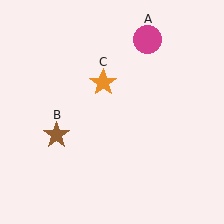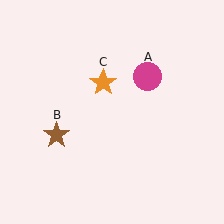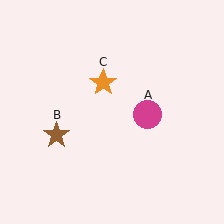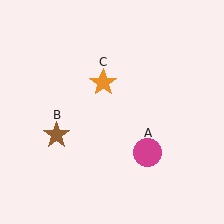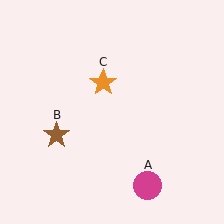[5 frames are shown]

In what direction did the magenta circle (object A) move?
The magenta circle (object A) moved down.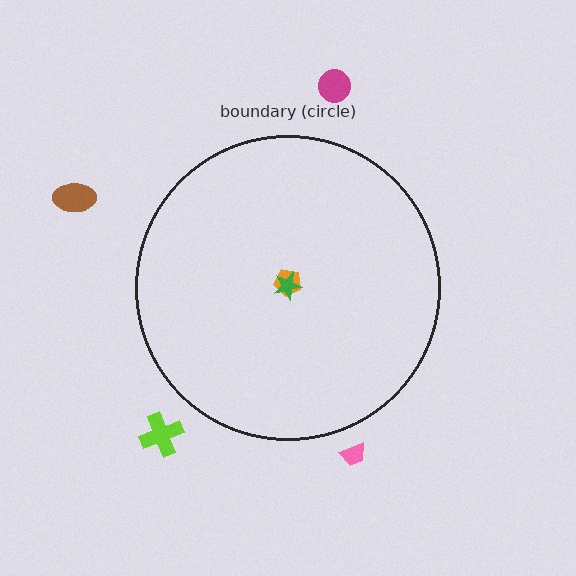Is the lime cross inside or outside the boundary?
Outside.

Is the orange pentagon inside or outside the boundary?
Inside.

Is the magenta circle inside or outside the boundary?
Outside.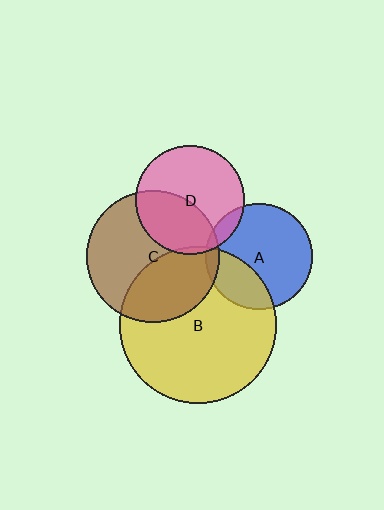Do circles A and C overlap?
Yes.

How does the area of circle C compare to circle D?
Approximately 1.5 times.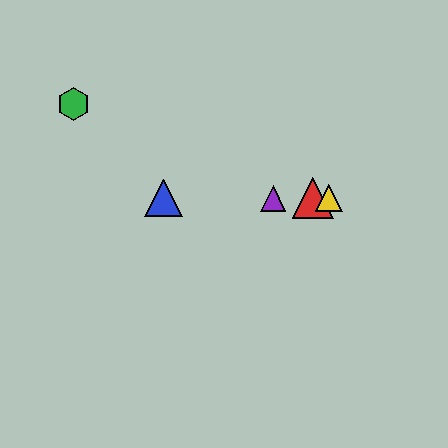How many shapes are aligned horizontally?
4 shapes (the red triangle, the blue triangle, the yellow triangle, the purple triangle) are aligned horizontally.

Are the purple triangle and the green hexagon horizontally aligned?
No, the purple triangle is at y≈198 and the green hexagon is at y≈104.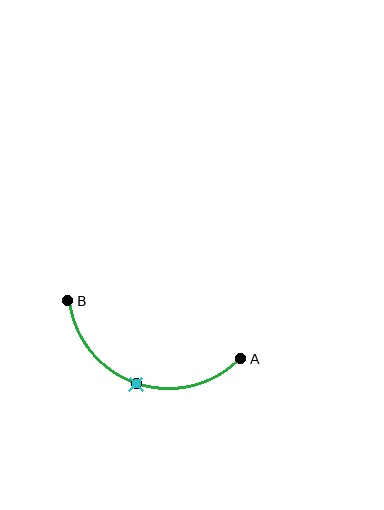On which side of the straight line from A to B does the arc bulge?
The arc bulges below the straight line connecting A and B.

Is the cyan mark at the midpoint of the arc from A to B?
Yes. The cyan mark lies on the arc at equal arc-length from both A and B — it is the arc midpoint.